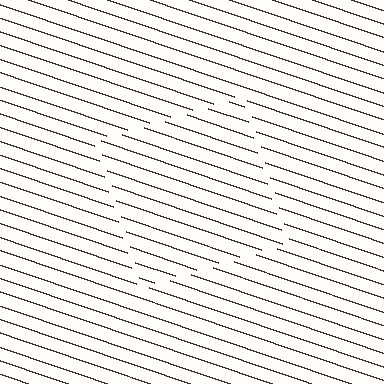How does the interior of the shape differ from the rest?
The interior of the shape contains the same grating, shifted by half a period — the contour is defined by the phase discontinuity where line-ends from the inner and outer gratings abut.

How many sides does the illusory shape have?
4 sides — the line-ends trace a square.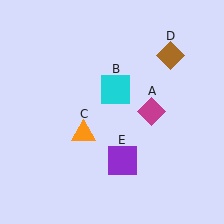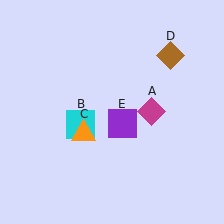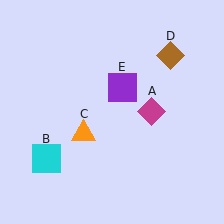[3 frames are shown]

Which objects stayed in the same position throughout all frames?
Magenta diamond (object A) and orange triangle (object C) and brown diamond (object D) remained stationary.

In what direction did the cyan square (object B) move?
The cyan square (object B) moved down and to the left.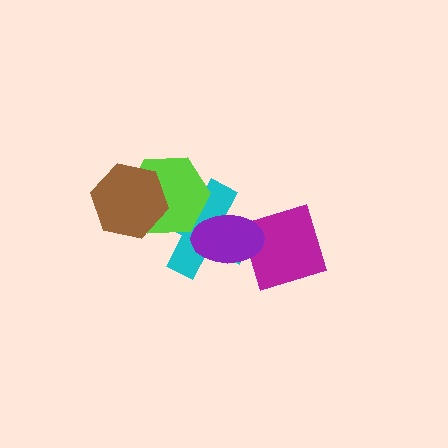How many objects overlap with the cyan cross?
4 objects overlap with the cyan cross.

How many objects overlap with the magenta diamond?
2 objects overlap with the magenta diamond.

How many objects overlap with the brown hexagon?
2 objects overlap with the brown hexagon.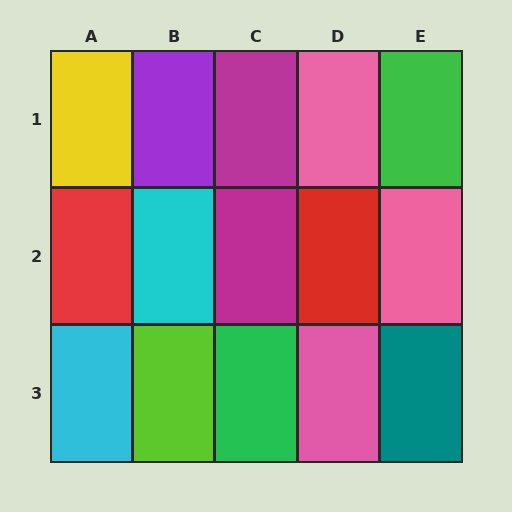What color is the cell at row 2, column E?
Pink.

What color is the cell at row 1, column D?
Pink.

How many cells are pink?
3 cells are pink.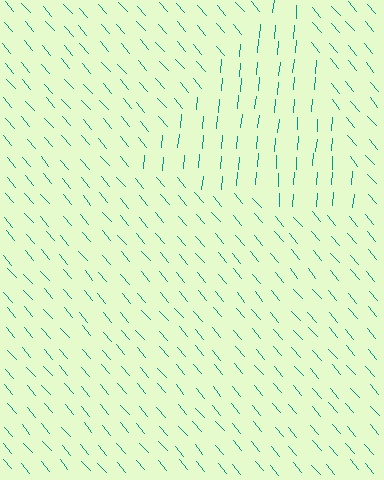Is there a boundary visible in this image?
Yes, there is a texture boundary formed by a change in line orientation.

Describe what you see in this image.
The image is filled with small teal line segments. A triangle region in the image has lines oriented differently from the surrounding lines, creating a visible texture boundary.